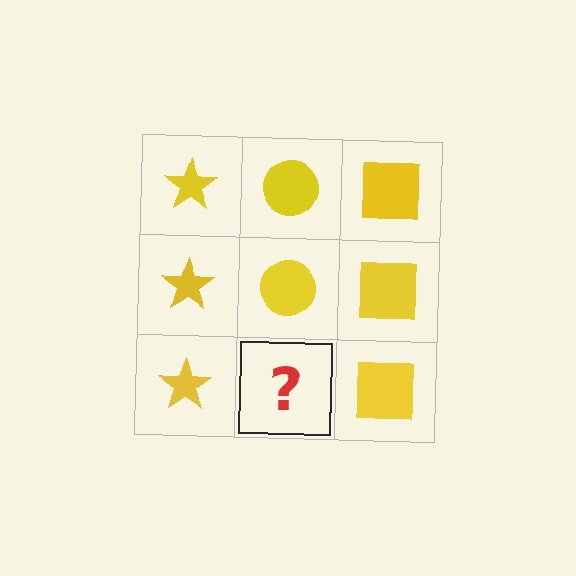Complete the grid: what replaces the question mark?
The question mark should be replaced with a yellow circle.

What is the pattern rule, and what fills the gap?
The rule is that each column has a consistent shape. The gap should be filled with a yellow circle.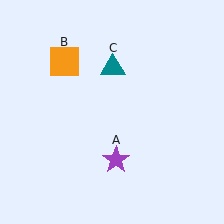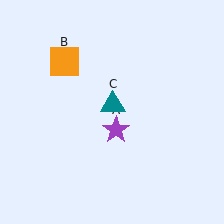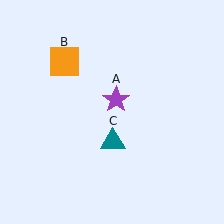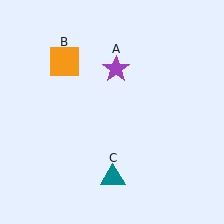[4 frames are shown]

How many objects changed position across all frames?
2 objects changed position: purple star (object A), teal triangle (object C).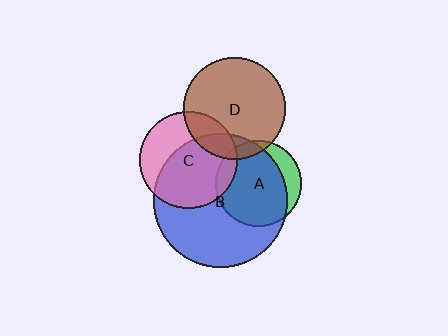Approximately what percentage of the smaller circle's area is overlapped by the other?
Approximately 20%.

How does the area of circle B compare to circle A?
Approximately 2.4 times.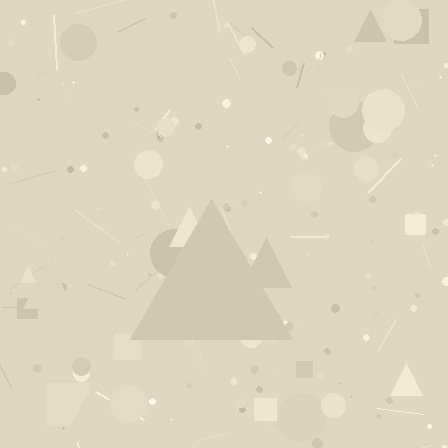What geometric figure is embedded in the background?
A triangle is embedded in the background.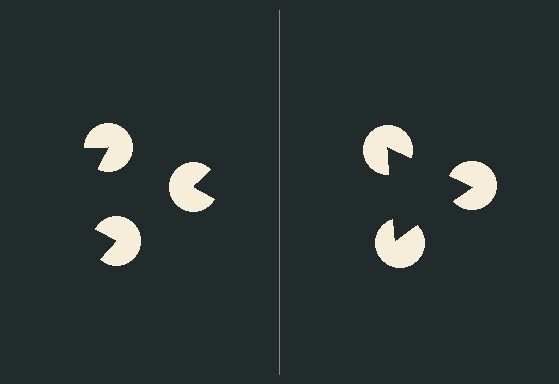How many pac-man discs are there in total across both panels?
6 — 3 on each side.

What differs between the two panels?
The pac-man discs are positioned identically on both sides; only the wedge orientations differ. On the right they align to a triangle; on the left they are misaligned.